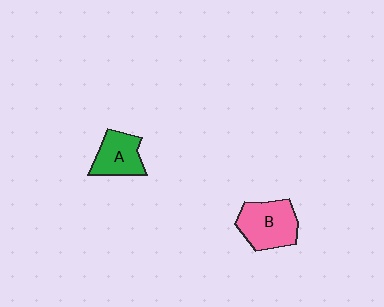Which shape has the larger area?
Shape B (pink).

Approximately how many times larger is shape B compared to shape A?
Approximately 1.4 times.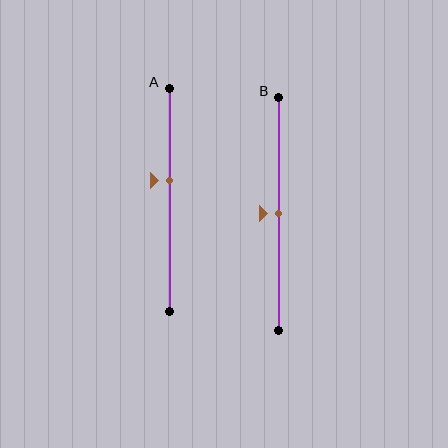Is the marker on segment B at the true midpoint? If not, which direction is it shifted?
Yes, the marker on segment B is at the true midpoint.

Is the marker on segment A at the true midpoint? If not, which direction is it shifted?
No, the marker on segment A is shifted upward by about 9% of the segment length.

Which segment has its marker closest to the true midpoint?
Segment B has its marker closest to the true midpoint.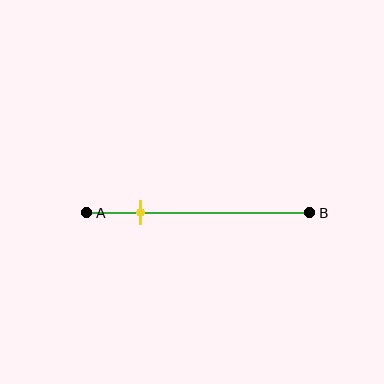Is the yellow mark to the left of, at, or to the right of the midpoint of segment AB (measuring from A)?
The yellow mark is to the left of the midpoint of segment AB.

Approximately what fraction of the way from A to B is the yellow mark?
The yellow mark is approximately 25% of the way from A to B.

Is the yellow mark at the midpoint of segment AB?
No, the mark is at about 25% from A, not at the 50% midpoint.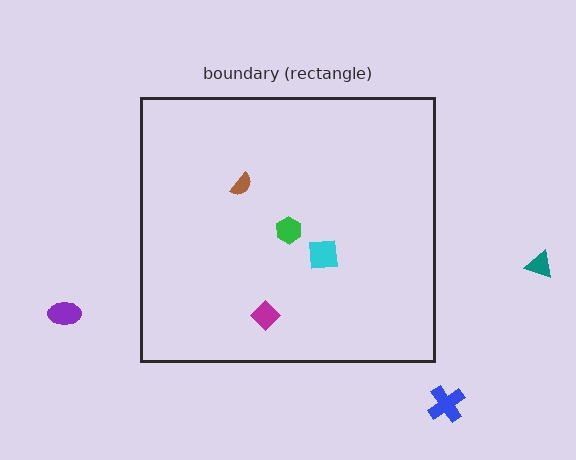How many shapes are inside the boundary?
4 inside, 3 outside.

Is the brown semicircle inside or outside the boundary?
Inside.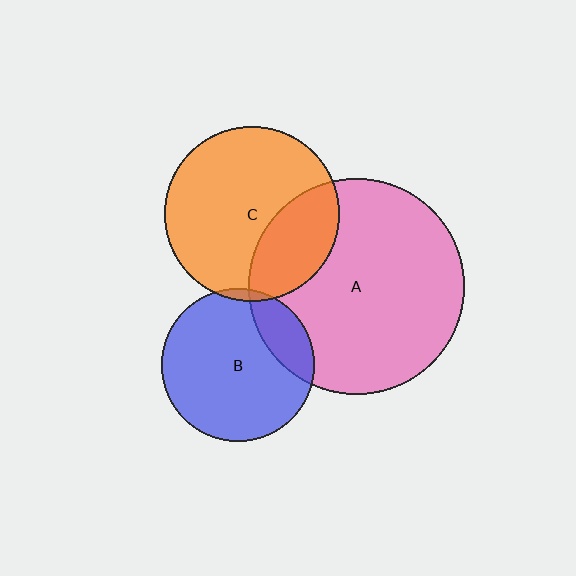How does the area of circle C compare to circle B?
Approximately 1.3 times.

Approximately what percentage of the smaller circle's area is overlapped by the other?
Approximately 5%.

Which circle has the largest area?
Circle A (pink).